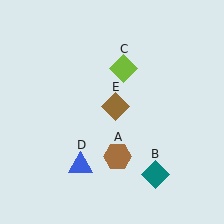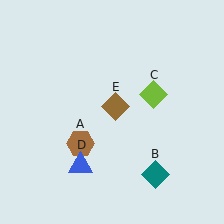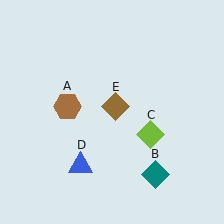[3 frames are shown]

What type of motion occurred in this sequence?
The brown hexagon (object A), lime diamond (object C) rotated clockwise around the center of the scene.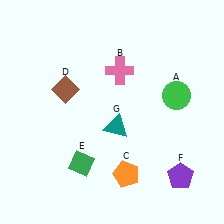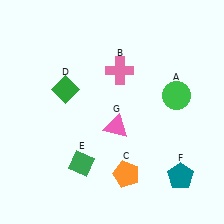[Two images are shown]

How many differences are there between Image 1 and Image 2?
There are 3 differences between the two images.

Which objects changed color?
D changed from brown to green. F changed from purple to teal. G changed from teal to pink.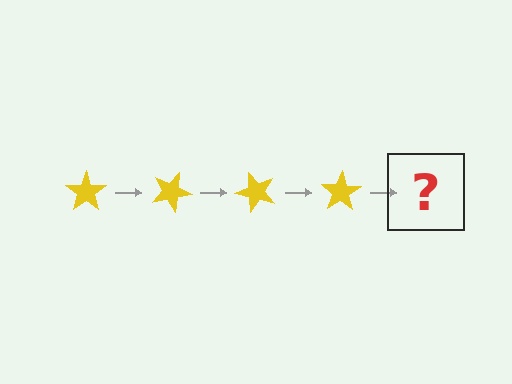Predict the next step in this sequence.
The next step is a yellow star rotated 100 degrees.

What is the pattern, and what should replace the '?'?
The pattern is that the star rotates 25 degrees each step. The '?' should be a yellow star rotated 100 degrees.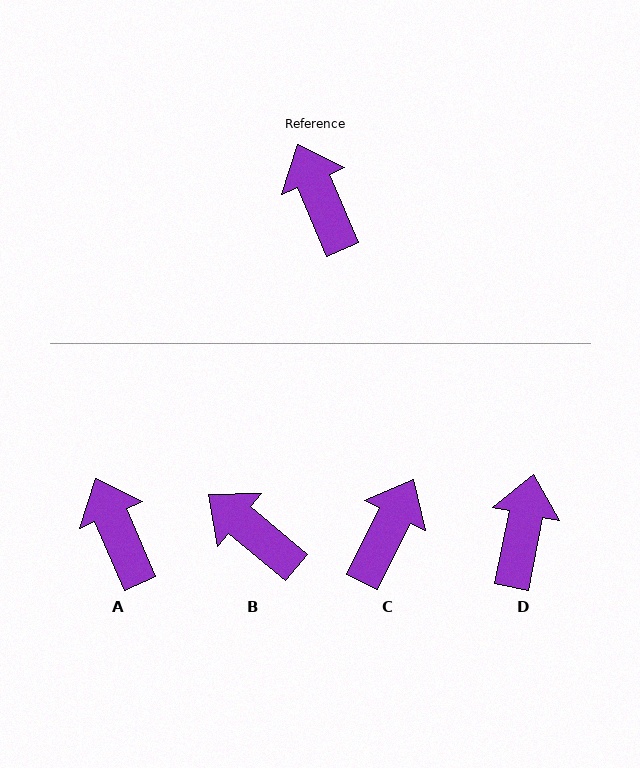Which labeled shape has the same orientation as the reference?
A.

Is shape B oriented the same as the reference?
No, it is off by about 27 degrees.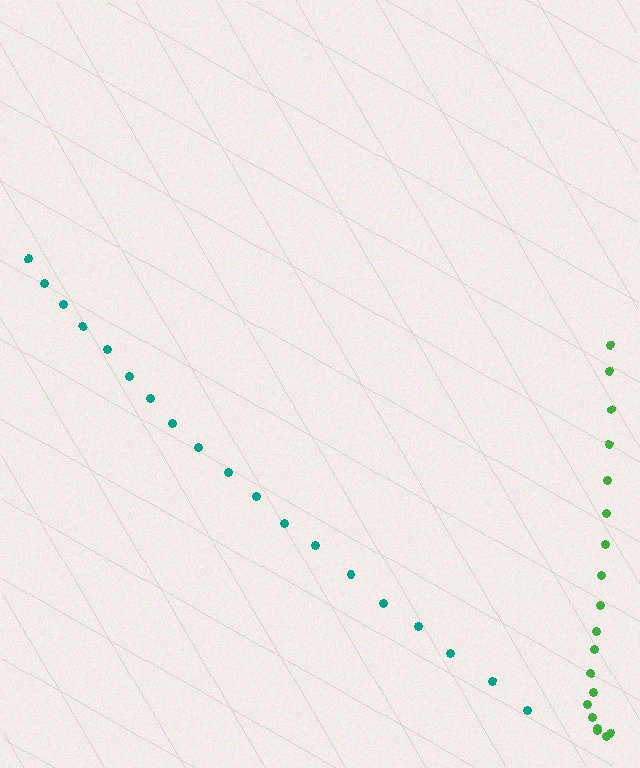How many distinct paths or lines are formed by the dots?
There are 2 distinct paths.